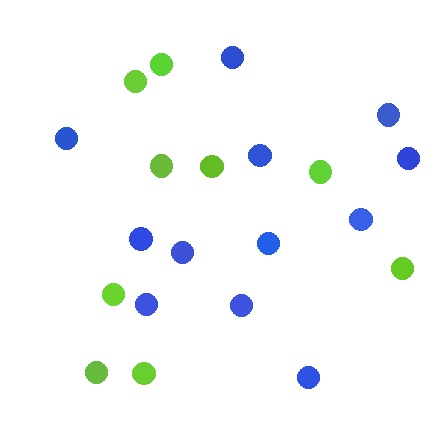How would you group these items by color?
There are 2 groups: one group of blue circles (12) and one group of lime circles (9).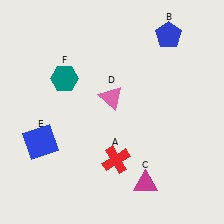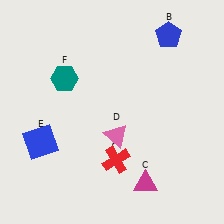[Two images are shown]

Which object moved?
The pink triangle (D) moved down.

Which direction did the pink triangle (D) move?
The pink triangle (D) moved down.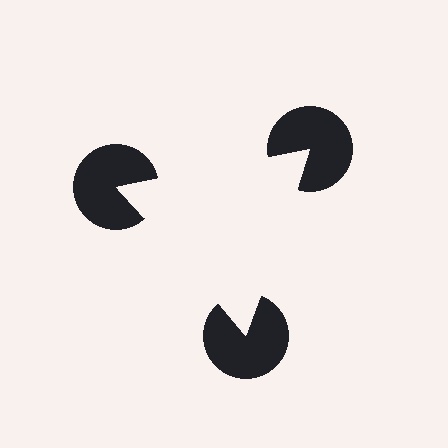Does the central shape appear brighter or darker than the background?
It typically appears slightly brighter than the background, even though no actual brightness change is drawn.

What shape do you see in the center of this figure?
An illusory triangle — its edges are inferred from the aligned wedge cuts in the pac-man discs, not physically drawn.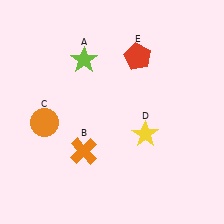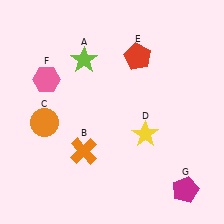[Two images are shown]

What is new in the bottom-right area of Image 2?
A magenta pentagon (G) was added in the bottom-right area of Image 2.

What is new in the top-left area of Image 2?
A pink hexagon (F) was added in the top-left area of Image 2.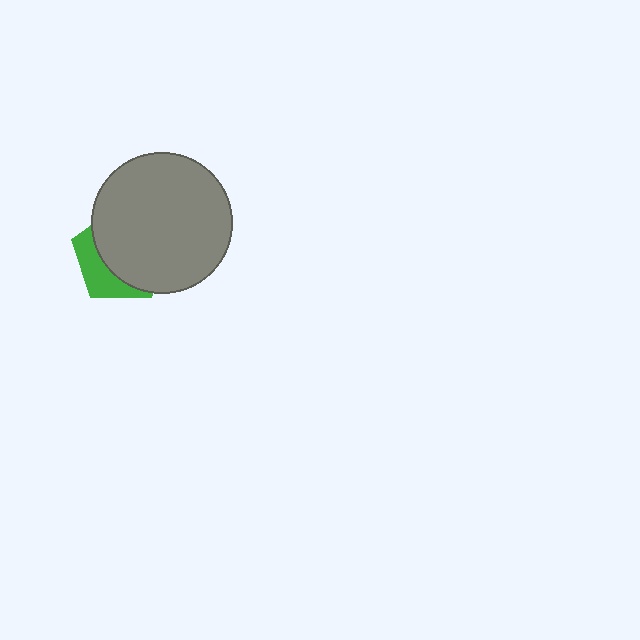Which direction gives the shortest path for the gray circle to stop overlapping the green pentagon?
Moving toward the upper-right gives the shortest separation.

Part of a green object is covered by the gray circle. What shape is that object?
It is a pentagon.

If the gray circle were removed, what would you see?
You would see the complete green pentagon.